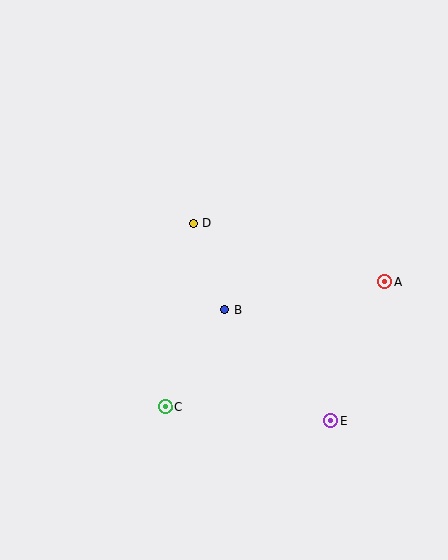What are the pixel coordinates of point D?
Point D is at (193, 223).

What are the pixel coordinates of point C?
Point C is at (165, 407).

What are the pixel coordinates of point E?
Point E is at (330, 421).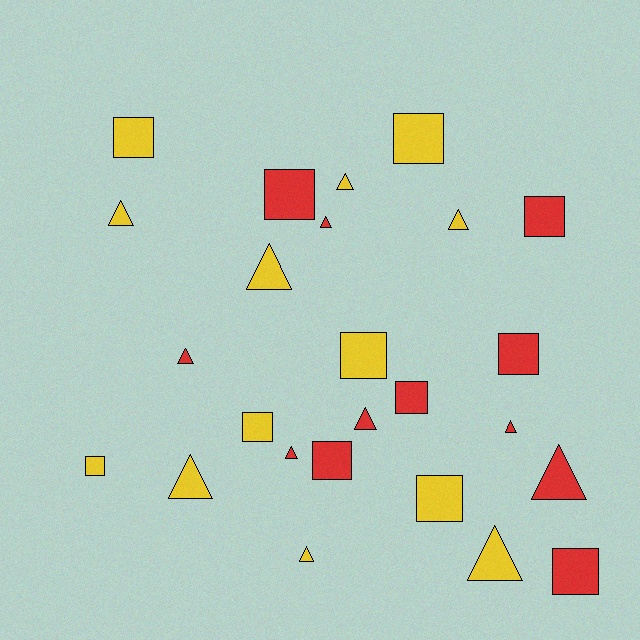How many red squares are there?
There are 6 red squares.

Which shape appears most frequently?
Triangle, with 13 objects.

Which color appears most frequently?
Yellow, with 13 objects.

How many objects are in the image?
There are 25 objects.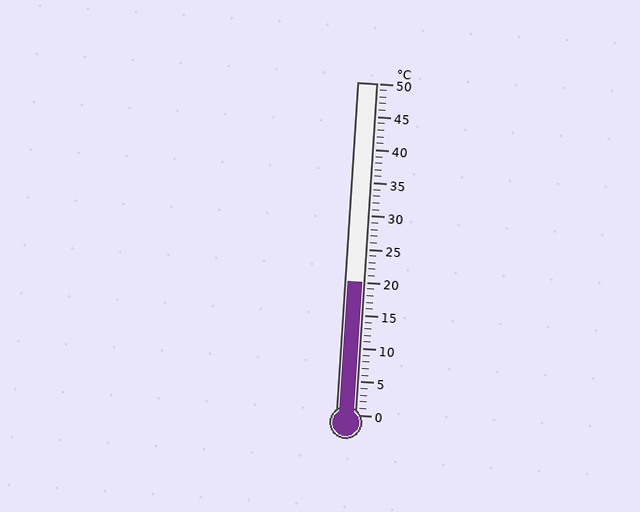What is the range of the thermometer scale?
The thermometer scale ranges from 0°C to 50°C.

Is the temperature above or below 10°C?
The temperature is above 10°C.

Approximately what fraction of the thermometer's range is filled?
The thermometer is filled to approximately 40% of its range.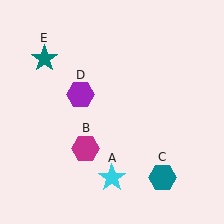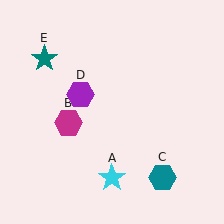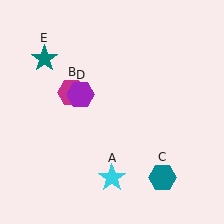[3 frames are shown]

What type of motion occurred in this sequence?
The magenta hexagon (object B) rotated clockwise around the center of the scene.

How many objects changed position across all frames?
1 object changed position: magenta hexagon (object B).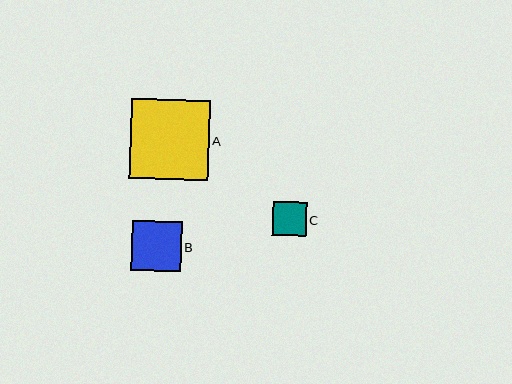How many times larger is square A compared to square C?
Square A is approximately 2.4 times the size of square C.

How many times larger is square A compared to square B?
Square A is approximately 1.6 times the size of square B.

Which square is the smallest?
Square C is the smallest with a size of approximately 34 pixels.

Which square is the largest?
Square A is the largest with a size of approximately 79 pixels.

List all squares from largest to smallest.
From largest to smallest: A, B, C.